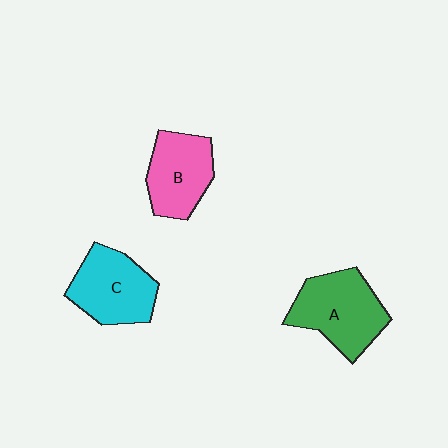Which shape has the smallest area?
Shape B (pink).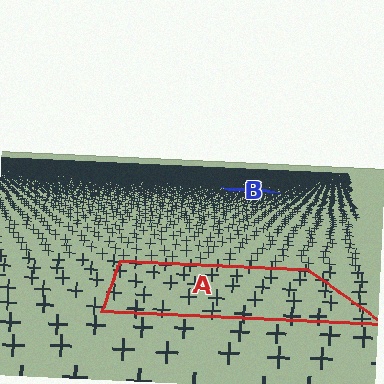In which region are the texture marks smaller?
The texture marks are smaller in region B, because it is farther away.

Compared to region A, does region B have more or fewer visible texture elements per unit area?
Region B has more texture elements per unit area — they are packed more densely because it is farther away.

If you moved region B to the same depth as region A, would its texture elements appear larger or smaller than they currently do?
They would appear larger. At a closer depth, the same texture elements are projected at a bigger on-screen size.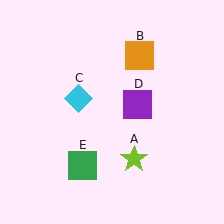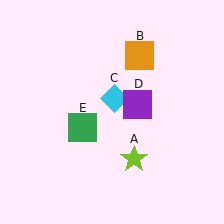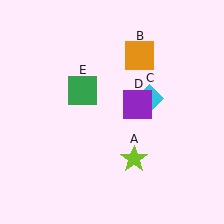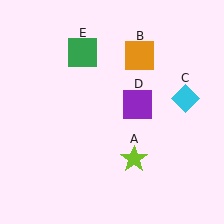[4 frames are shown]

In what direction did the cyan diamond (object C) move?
The cyan diamond (object C) moved right.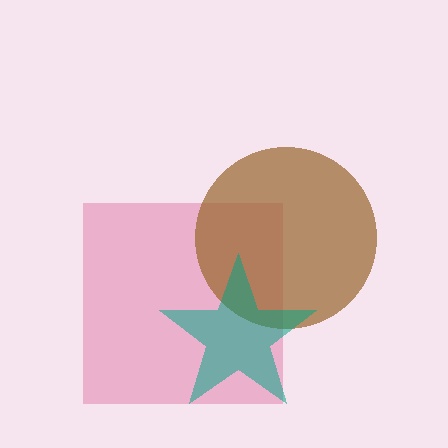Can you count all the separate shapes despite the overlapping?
Yes, there are 3 separate shapes.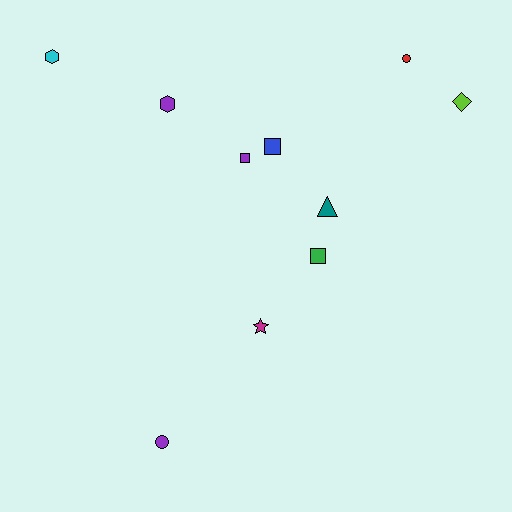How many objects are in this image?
There are 10 objects.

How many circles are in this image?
There are 2 circles.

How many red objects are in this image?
There is 1 red object.